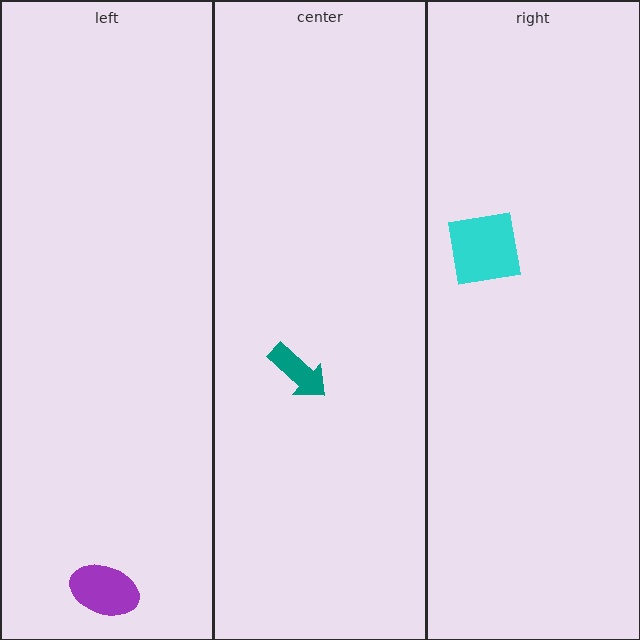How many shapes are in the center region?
1.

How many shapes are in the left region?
1.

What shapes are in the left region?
The purple ellipse.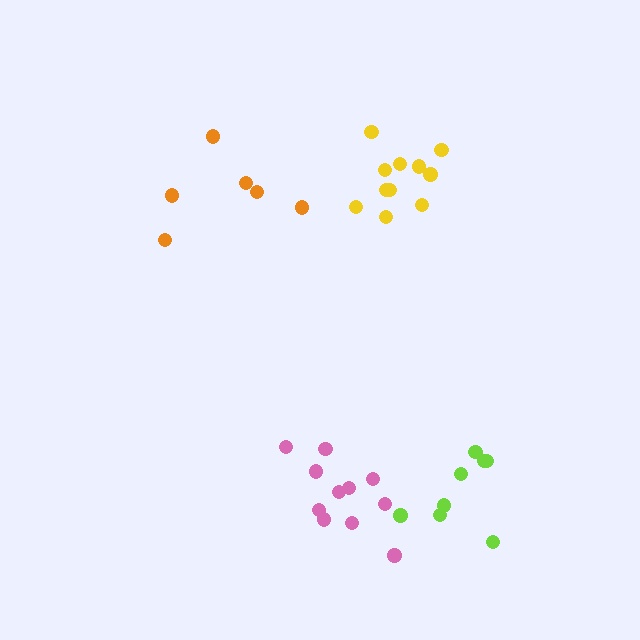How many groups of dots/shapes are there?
There are 4 groups.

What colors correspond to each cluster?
The clusters are colored: pink, orange, yellow, lime.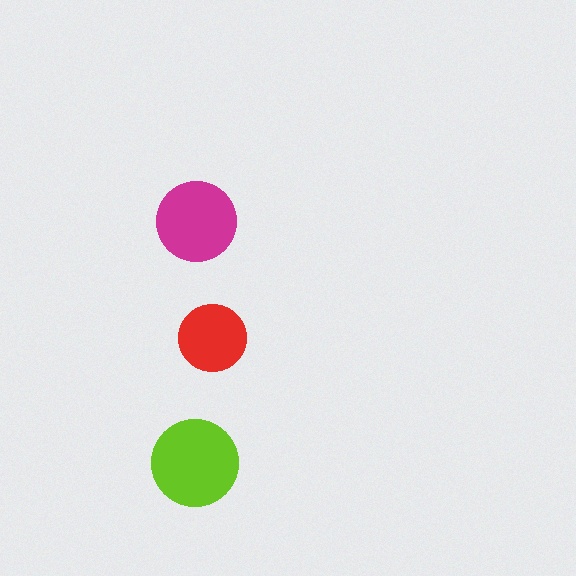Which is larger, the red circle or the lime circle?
The lime one.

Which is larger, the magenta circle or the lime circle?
The lime one.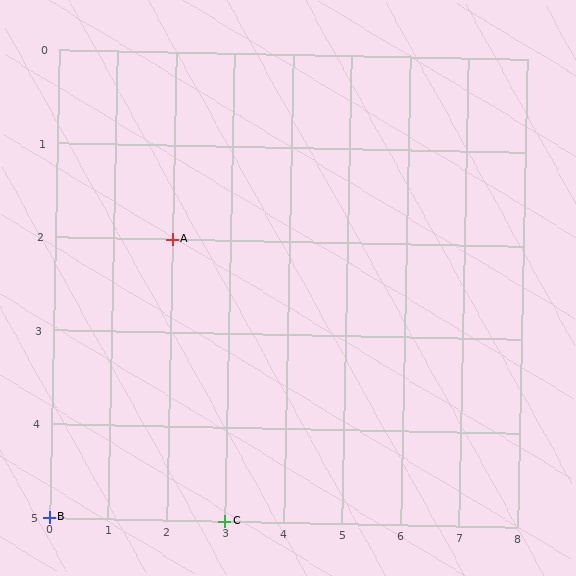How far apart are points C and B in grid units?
Points C and B are 3 columns apart.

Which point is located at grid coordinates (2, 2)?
Point A is at (2, 2).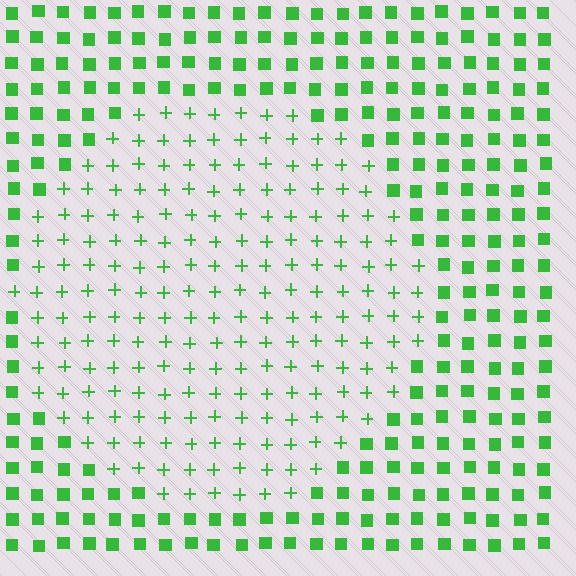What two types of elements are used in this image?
The image uses plus signs inside the circle region and squares outside it.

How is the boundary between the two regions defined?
The boundary is defined by a change in element shape: plus signs inside vs. squares outside. All elements share the same color and spacing.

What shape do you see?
I see a circle.